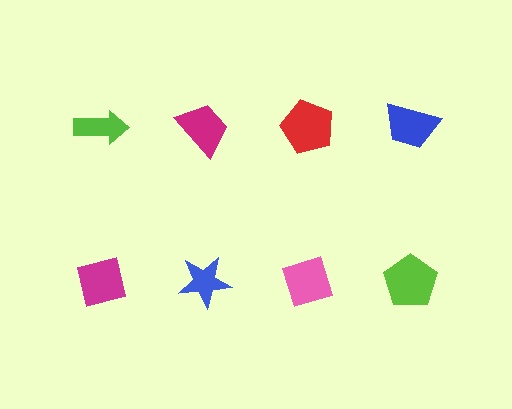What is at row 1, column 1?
A lime arrow.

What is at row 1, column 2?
A magenta trapezoid.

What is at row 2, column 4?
A lime pentagon.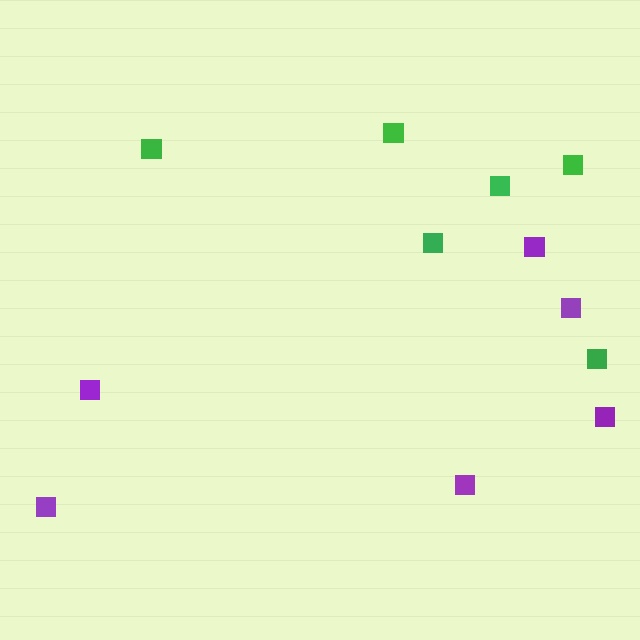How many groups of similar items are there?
There are 2 groups: one group of green squares (6) and one group of purple squares (6).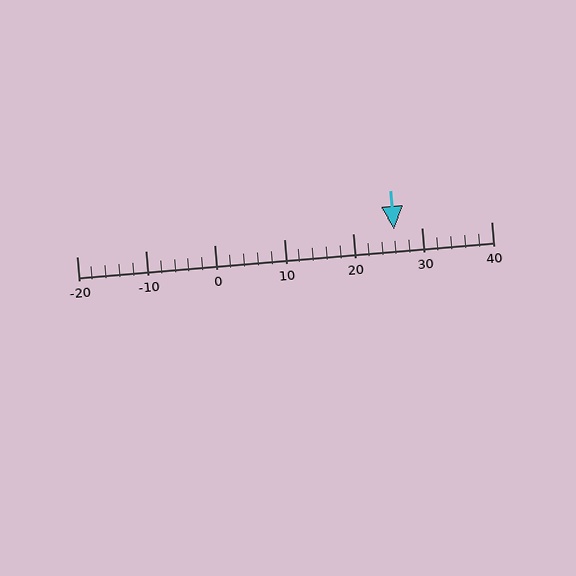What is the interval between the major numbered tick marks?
The major tick marks are spaced 10 units apart.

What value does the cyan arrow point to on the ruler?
The cyan arrow points to approximately 26.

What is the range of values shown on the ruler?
The ruler shows values from -20 to 40.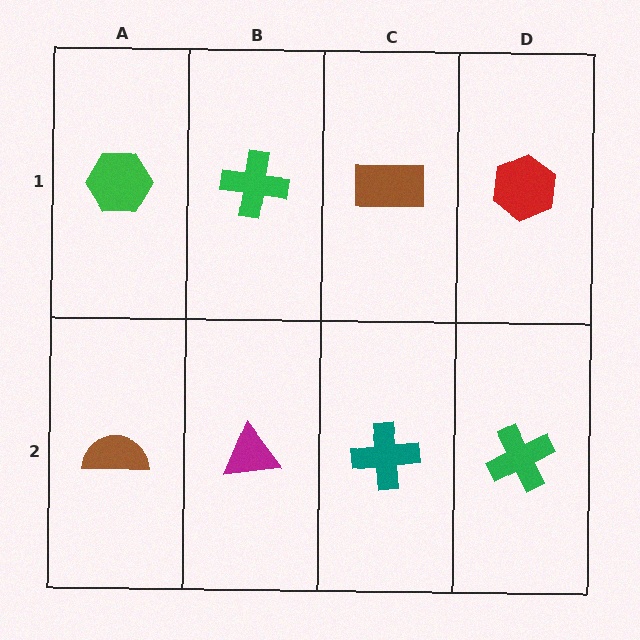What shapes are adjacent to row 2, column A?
A green hexagon (row 1, column A), a magenta triangle (row 2, column B).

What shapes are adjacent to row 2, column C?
A brown rectangle (row 1, column C), a magenta triangle (row 2, column B), a green cross (row 2, column D).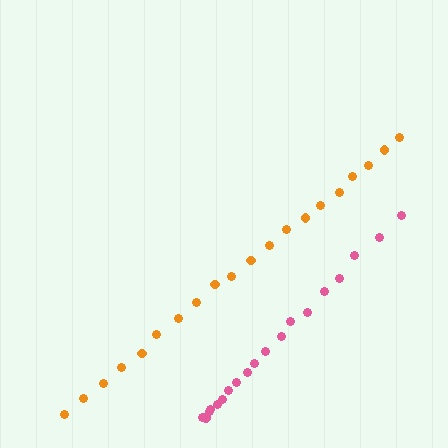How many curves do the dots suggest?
There are 2 distinct paths.